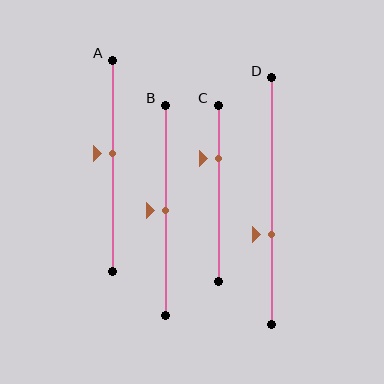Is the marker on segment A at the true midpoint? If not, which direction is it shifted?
No, the marker on segment A is shifted upward by about 6% of the segment length.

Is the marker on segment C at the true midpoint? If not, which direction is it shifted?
No, the marker on segment C is shifted upward by about 20% of the segment length.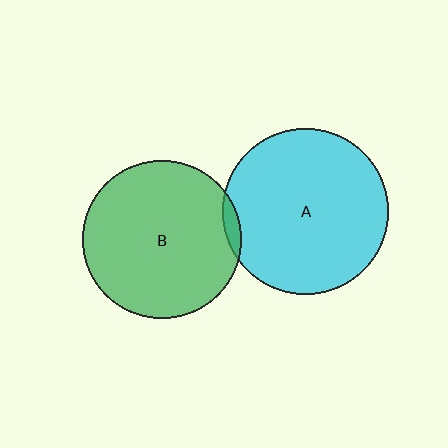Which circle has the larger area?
Circle A (cyan).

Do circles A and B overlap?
Yes.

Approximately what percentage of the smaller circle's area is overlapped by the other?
Approximately 5%.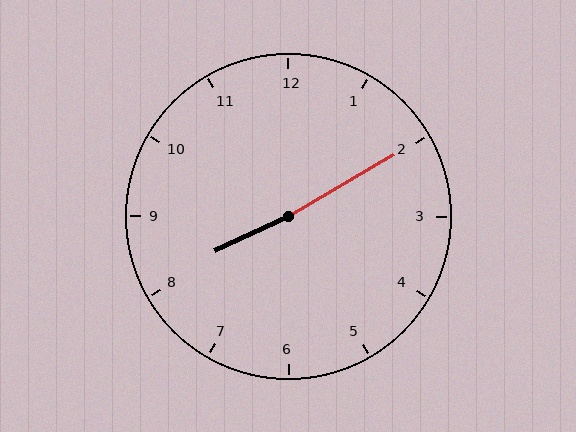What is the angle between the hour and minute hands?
Approximately 175 degrees.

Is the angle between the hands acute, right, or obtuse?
It is obtuse.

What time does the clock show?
8:10.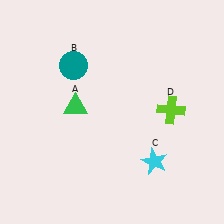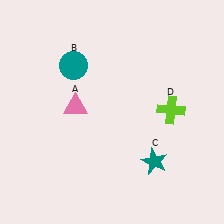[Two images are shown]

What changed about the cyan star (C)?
In Image 1, C is cyan. In Image 2, it changed to teal.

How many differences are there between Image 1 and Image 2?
There are 2 differences between the two images.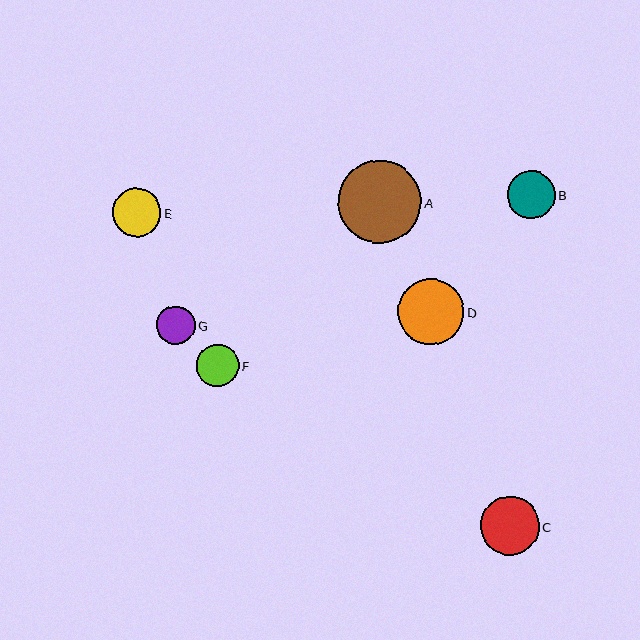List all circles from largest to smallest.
From largest to smallest: A, D, C, E, B, F, G.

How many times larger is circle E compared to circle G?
Circle E is approximately 1.3 times the size of circle G.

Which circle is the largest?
Circle A is the largest with a size of approximately 83 pixels.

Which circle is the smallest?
Circle G is the smallest with a size of approximately 38 pixels.